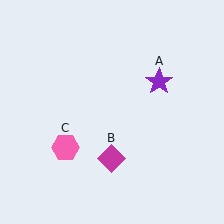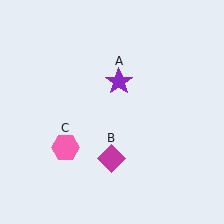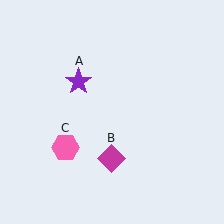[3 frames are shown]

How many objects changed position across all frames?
1 object changed position: purple star (object A).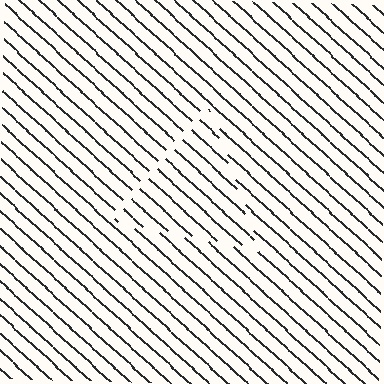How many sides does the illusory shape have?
3 sides — the line-ends trace a triangle.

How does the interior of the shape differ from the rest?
The interior of the shape contains the same grating, shifted by half a period — the contour is defined by the phase discontinuity where line-ends from the inner and outer gratings abut.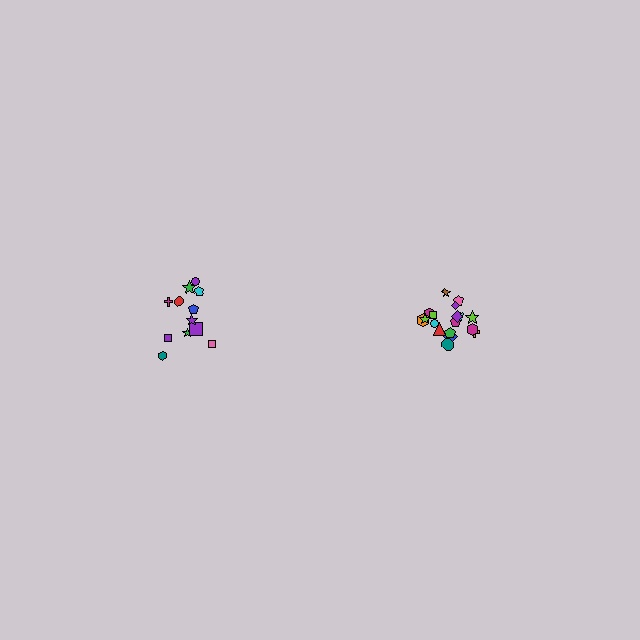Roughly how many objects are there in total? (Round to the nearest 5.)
Roughly 30 objects in total.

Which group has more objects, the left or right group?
The right group.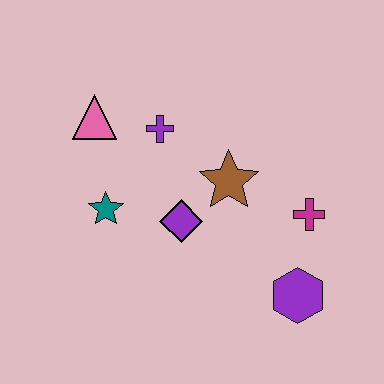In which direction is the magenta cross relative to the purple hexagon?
The magenta cross is above the purple hexagon.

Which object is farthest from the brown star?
The pink triangle is farthest from the brown star.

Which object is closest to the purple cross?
The pink triangle is closest to the purple cross.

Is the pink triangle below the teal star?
No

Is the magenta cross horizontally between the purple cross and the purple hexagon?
No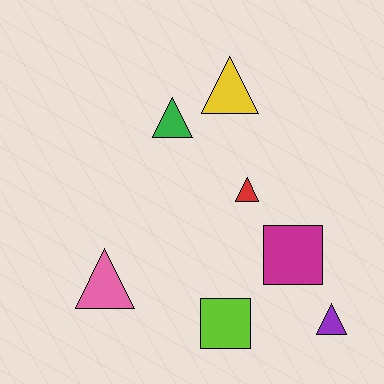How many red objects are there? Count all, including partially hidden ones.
There is 1 red object.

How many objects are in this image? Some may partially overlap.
There are 7 objects.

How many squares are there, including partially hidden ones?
There are 2 squares.